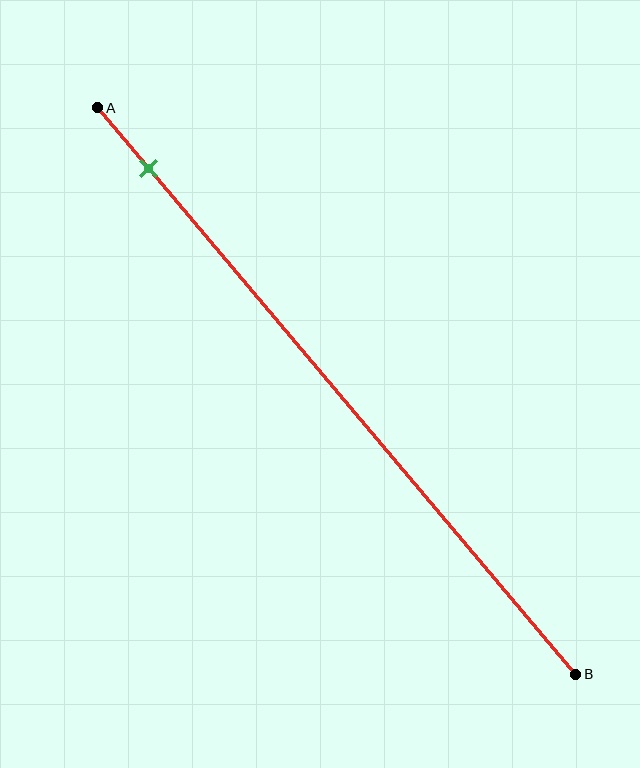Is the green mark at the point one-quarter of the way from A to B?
No, the mark is at about 10% from A, not at the 25% one-quarter point.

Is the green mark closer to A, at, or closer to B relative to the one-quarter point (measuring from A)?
The green mark is closer to point A than the one-quarter point of segment AB.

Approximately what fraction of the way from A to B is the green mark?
The green mark is approximately 10% of the way from A to B.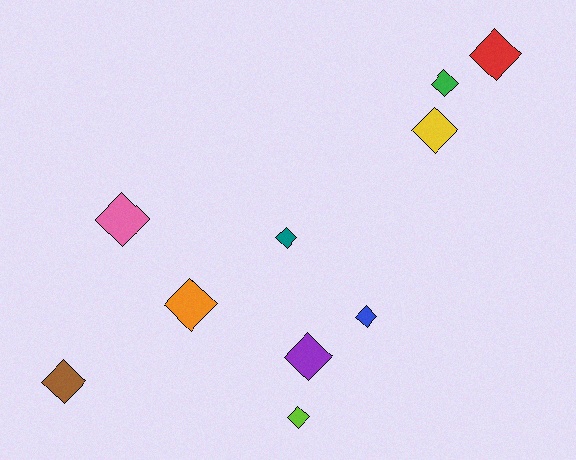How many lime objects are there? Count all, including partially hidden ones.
There is 1 lime object.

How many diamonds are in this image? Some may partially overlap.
There are 10 diamonds.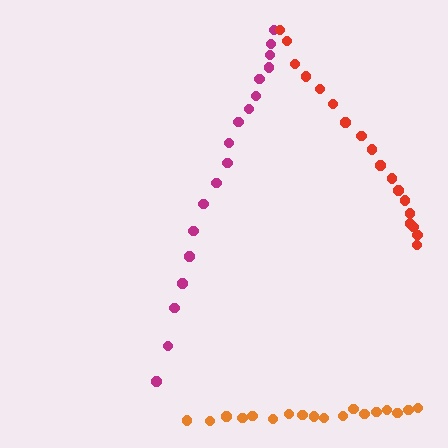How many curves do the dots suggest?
There are 3 distinct paths.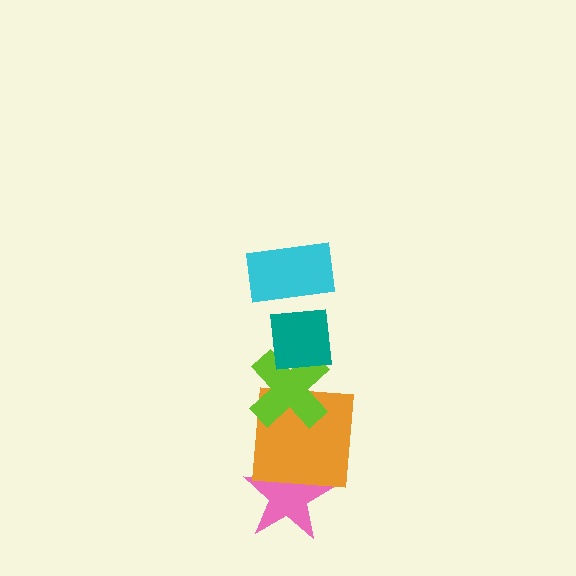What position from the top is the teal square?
The teal square is 2nd from the top.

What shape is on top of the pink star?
The orange square is on top of the pink star.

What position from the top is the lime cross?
The lime cross is 3rd from the top.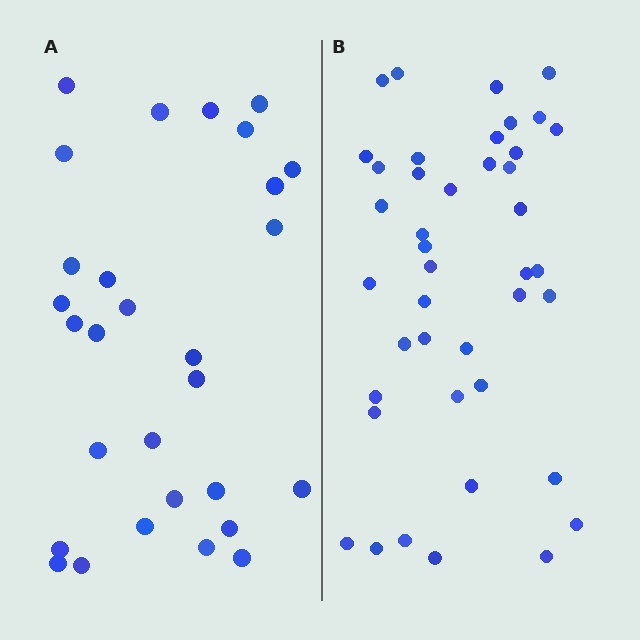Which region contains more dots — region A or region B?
Region B (the right region) has more dots.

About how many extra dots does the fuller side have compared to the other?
Region B has approximately 15 more dots than region A.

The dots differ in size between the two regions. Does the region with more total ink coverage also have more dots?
No. Region A has more total ink coverage because its dots are larger, but region B actually contains more individual dots. Total area can be misleading — the number of items is what matters here.